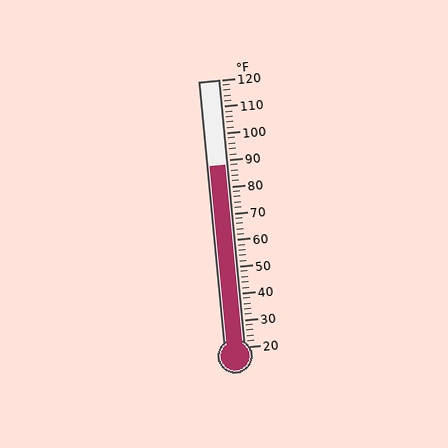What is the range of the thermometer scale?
The thermometer scale ranges from 20°F to 120°F.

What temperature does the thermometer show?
The thermometer shows approximately 88°F.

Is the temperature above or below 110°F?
The temperature is below 110°F.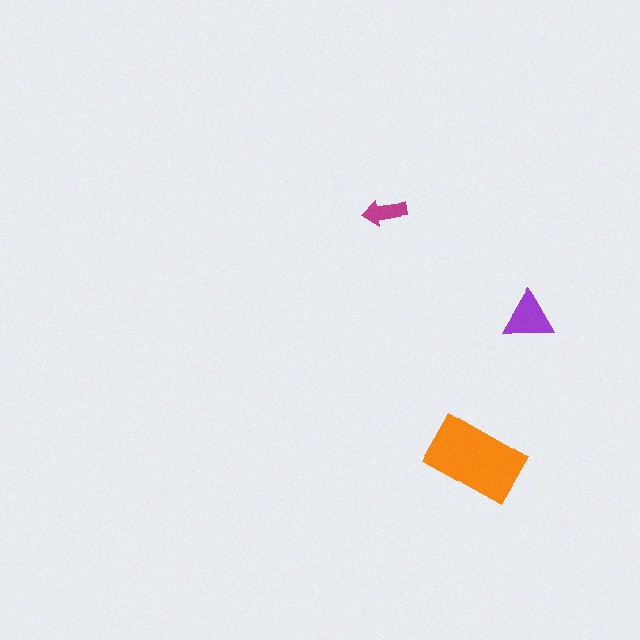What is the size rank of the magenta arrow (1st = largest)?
3rd.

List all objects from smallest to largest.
The magenta arrow, the purple triangle, the orange rectangle.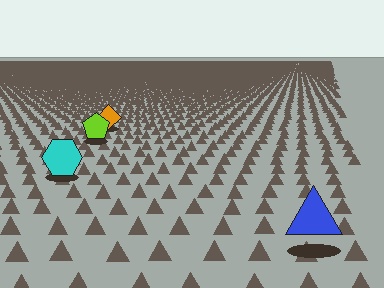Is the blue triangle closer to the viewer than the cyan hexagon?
Yes. The blue triangle is closer — you can tell from the texture gradient: the ground texture is coarser near it.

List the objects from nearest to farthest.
From nearest to farthest: the blue triangle, the cyan hexagon, the lime pentagon, the orange diamond.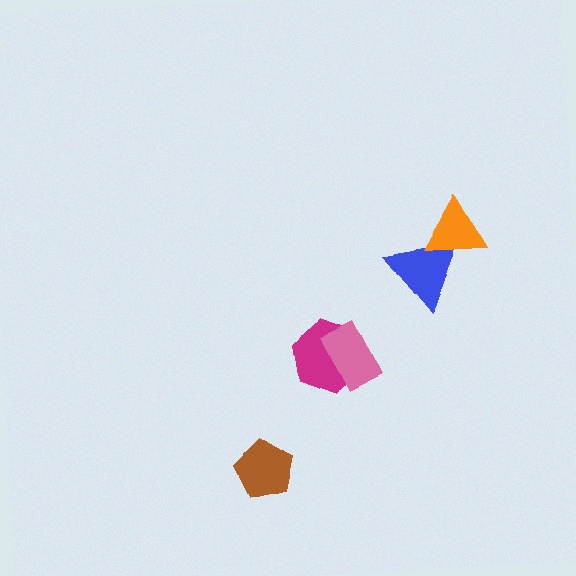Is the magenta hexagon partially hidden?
Yes, it is partially covered by another shape.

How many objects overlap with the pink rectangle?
1 object overlaps with the pink rectangle.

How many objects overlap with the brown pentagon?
0 objects overlap with the brown pentagon.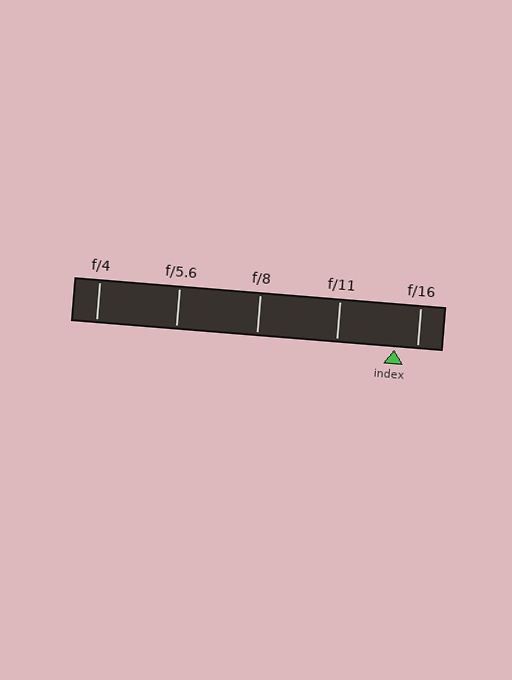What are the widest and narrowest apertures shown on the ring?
The widest aperture shown is f/4 and the narrowest is f/16.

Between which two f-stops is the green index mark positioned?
The index mark is between f/11 and f/16.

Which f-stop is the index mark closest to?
The index mark is closest to f/16.